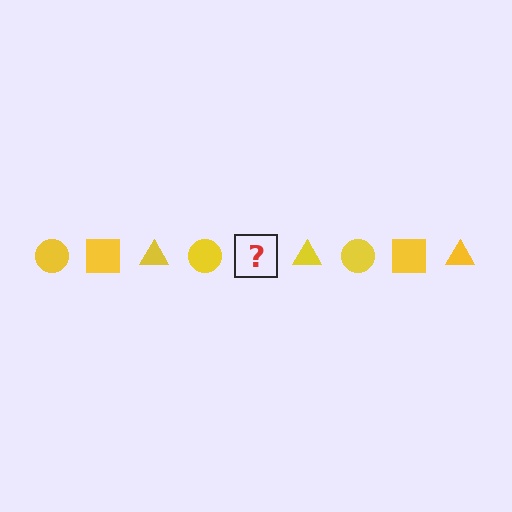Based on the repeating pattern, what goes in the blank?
The blank should be a yellow square.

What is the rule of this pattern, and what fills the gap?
The rule is that the pattern cycles through circle, square, triangle shapes in yellow. The gap should be filled with a yellow square.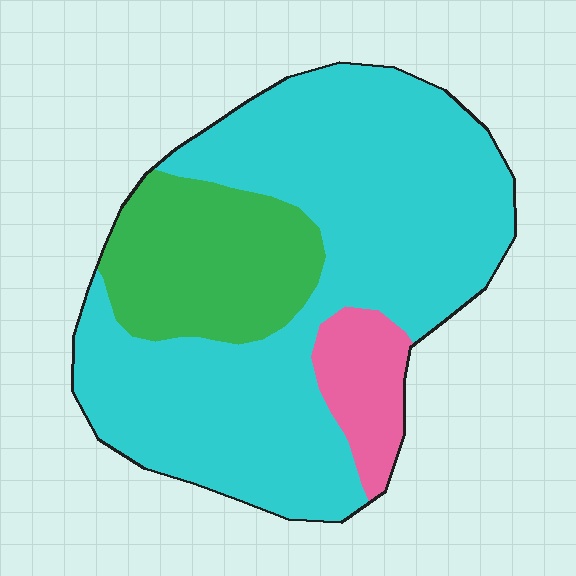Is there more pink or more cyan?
Cyan.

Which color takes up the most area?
Cyan, at roughly 70%.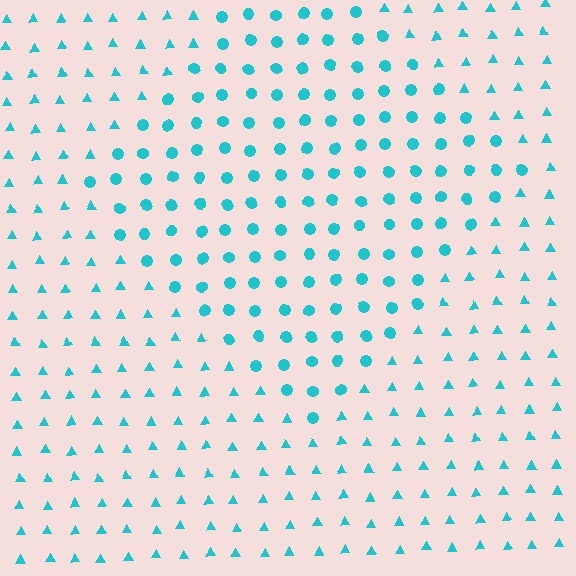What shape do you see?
I see a diamond.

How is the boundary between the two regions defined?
The boundary is defined by a change in element shape: circles inside vs. triangles outside. All elements share the same color and spacing.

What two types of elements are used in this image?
The image uses circles inside the diamond region and triangles outside it.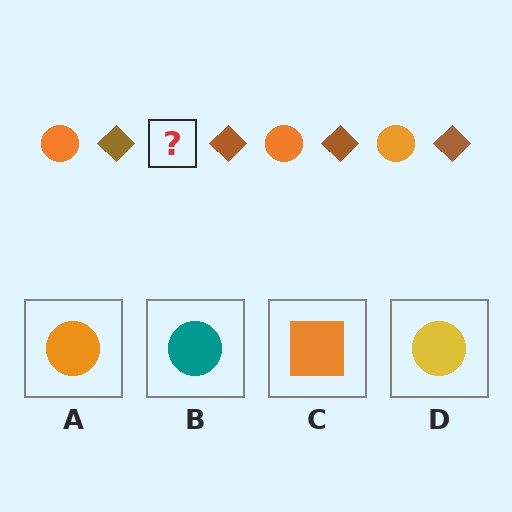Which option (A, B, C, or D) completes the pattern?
A.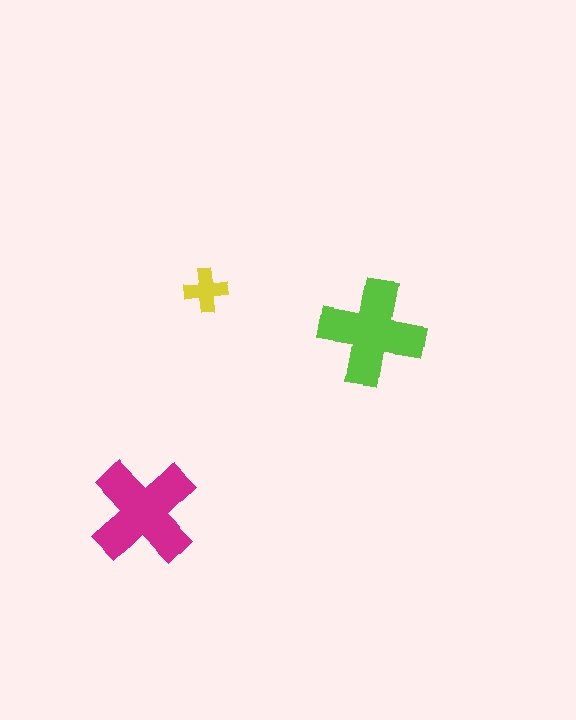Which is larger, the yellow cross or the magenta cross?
The magenta one.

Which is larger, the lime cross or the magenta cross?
The magenta one.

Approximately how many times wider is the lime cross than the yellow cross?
About 2.5 times wider.